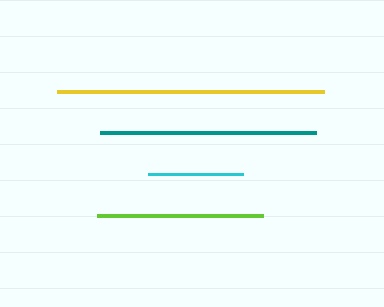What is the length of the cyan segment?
The cyan segment is approximately 95 pixels long.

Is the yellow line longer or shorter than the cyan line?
The yellow line is longer than the cyan line.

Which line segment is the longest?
The yellow line is the longest at approximately 267 pixels.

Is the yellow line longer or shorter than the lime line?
The yellow line is longer than the lime line.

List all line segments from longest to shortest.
From longest to shortest: yellow, teal, lime, cyan.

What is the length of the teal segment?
The teal segment is approximately 217 pixels long.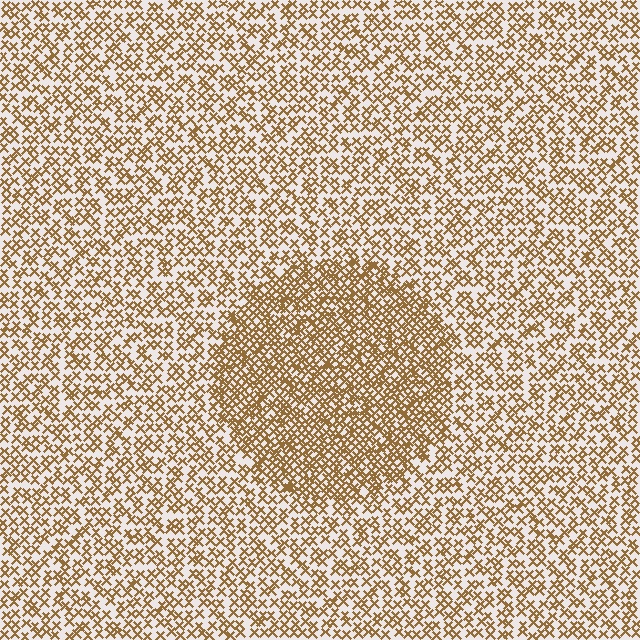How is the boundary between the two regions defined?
The boundary is defined by a change in element density (approximately 1.8x ratio). All elements are the same color, size, and shape.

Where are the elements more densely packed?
The elements are more densely packed inside the circle boundary.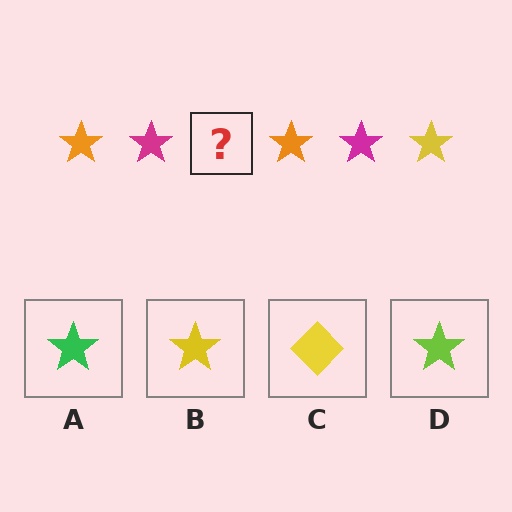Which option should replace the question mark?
Option B.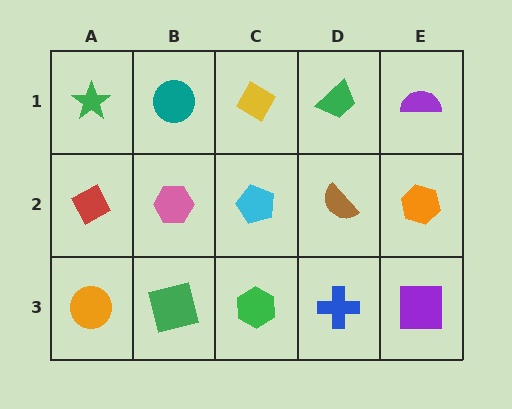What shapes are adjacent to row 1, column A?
A red diamond (row 2, column A), a teal circle (row 1, column B).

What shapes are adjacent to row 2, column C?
A yellow diamond (row 1, column C), a green hexagon (row 3, column C), a pink hexagon (row 2, column B), a brown semicircle (row 2, column D).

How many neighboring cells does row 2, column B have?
4.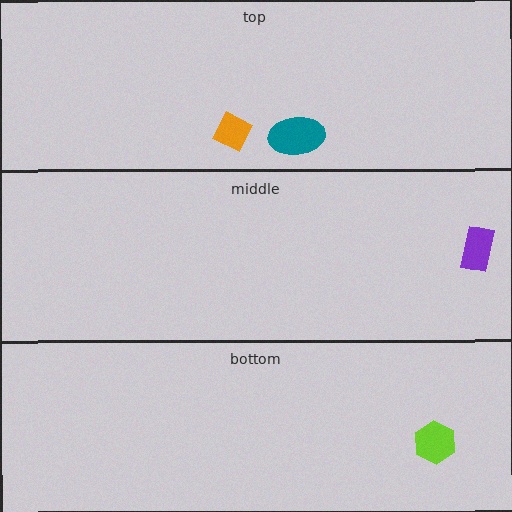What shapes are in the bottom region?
The lime hexagon.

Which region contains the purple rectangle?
The middle region.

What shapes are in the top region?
The orange diamond, the teal ellipse.